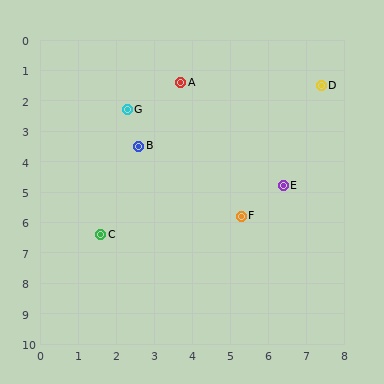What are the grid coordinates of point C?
Point C is at approximately (1.6, 6.4).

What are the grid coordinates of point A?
Point A is at approximately (3.7, 1.4).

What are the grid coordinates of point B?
Point B is at approximately (2.6, 3.5).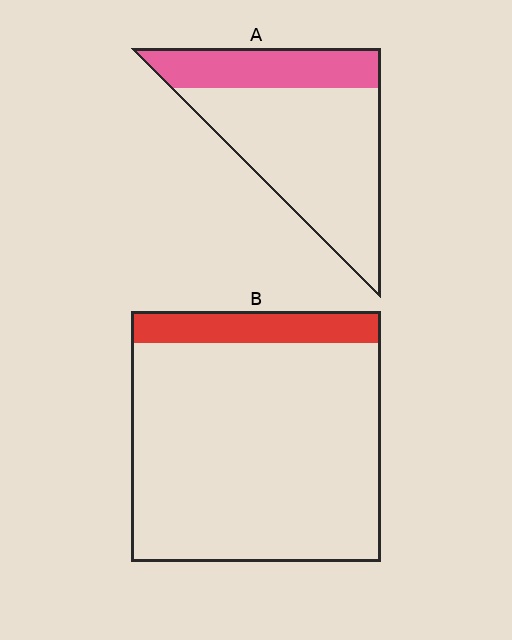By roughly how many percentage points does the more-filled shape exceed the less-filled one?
By roughly 15 percentage points (A over B).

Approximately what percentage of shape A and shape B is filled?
A is approximately 30% and B is approximately 15%.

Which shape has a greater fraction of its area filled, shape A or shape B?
Shape A.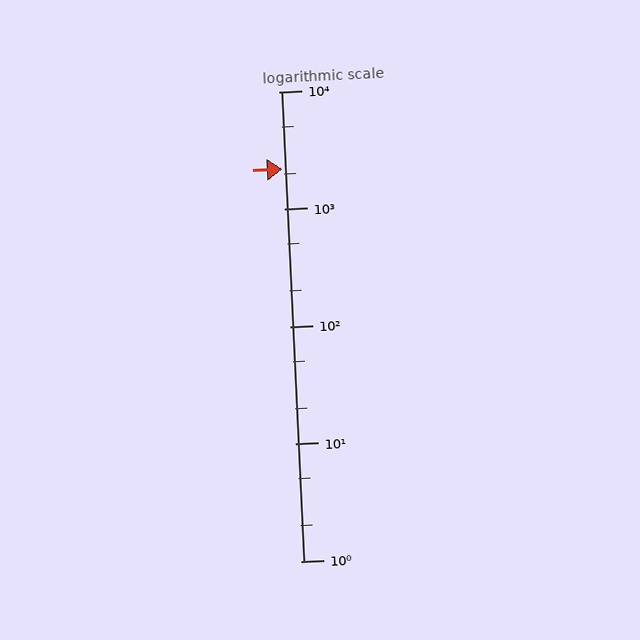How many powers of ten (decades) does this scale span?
The scale spans 4 decades, from 1 to 10000.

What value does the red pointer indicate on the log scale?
The pointer indicates approximately 2200.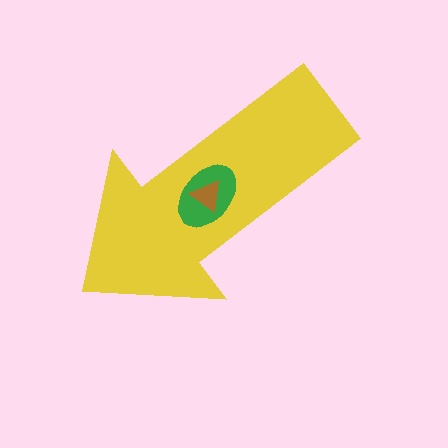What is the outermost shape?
The yellow arrow.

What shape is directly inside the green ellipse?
The brown triangle.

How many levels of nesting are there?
3.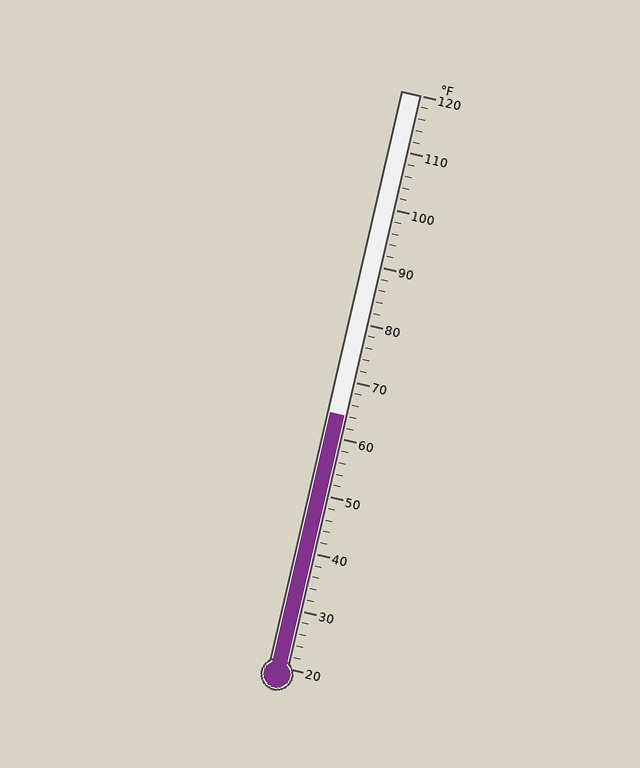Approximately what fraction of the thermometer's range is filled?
The thermometer is filled to approximately 45% of its range.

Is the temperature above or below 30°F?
The temperature is above 30°F.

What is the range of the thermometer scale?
The thermometer scale ranges from 20°F to 120°F.